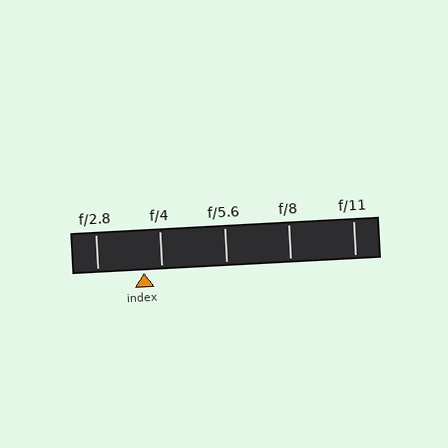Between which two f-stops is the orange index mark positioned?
The index mark is between f/2.8 and f/4.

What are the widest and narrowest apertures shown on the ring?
The widest aperture shown is f/2.8 and the narrowest is f/11.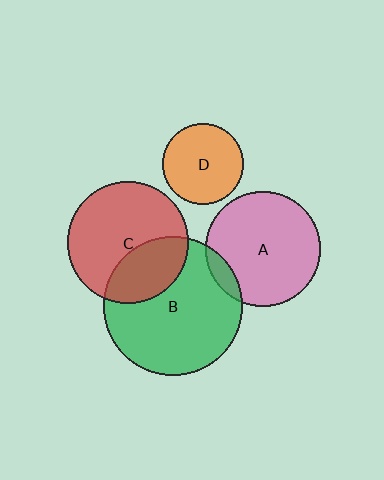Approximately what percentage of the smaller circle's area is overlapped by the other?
Approximately 10%.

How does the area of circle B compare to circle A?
Approximately 1.5 times.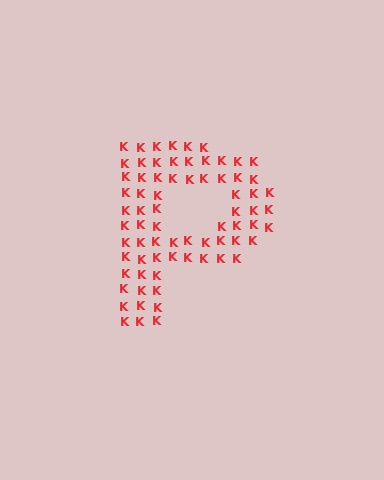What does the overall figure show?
The overall figure shows the letter P.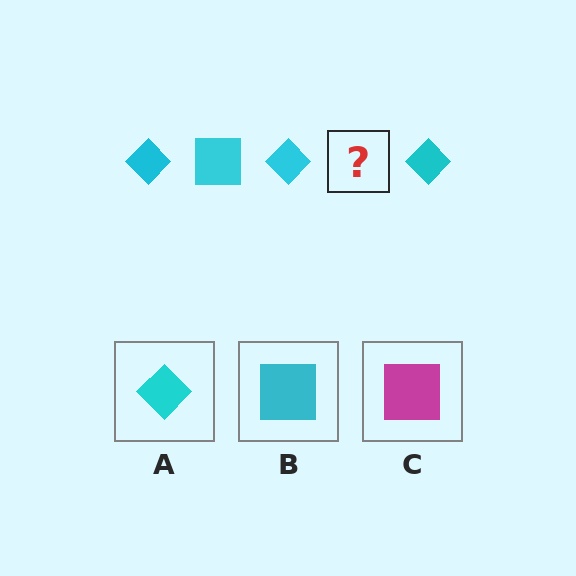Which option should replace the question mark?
Option B.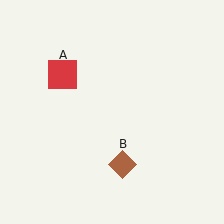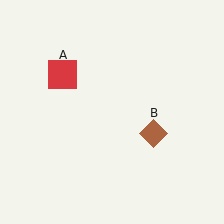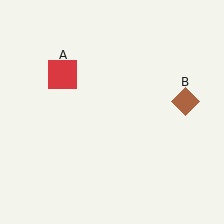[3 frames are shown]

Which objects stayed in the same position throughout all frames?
Red square (object A) remained stationary.